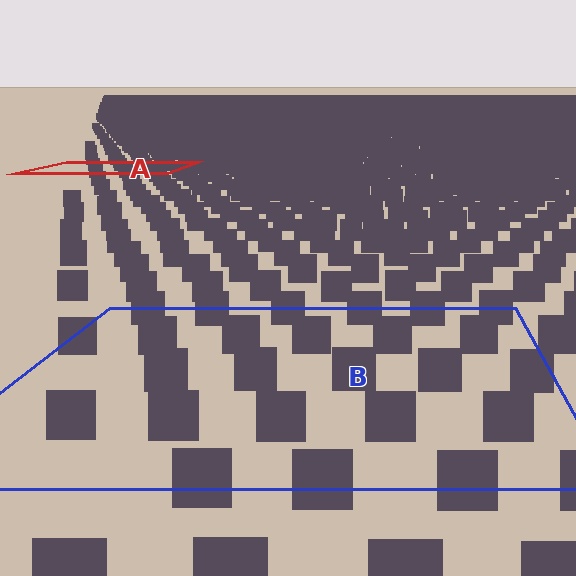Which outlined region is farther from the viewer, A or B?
Region A is farther from the viewer — the texture elements inside it appear smaller and more densely packed.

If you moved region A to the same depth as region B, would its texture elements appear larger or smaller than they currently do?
They would appear larger. At a closer depth, the same texture elements are projected at a bigger on-screen size.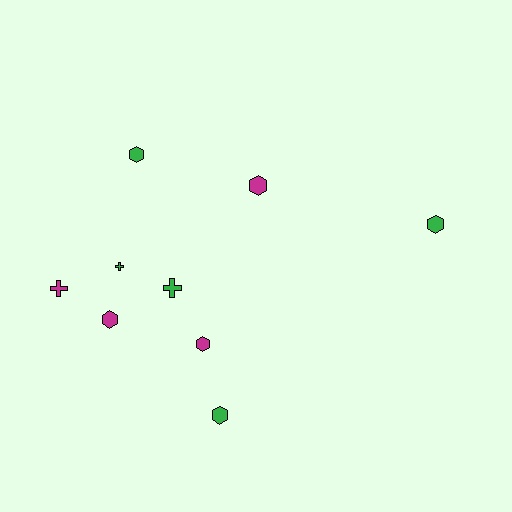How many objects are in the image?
There are 9 objects.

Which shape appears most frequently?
Hexagon, with 6 objects.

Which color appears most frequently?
Green, with 5 objects.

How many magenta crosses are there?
There is 1 magenta cross.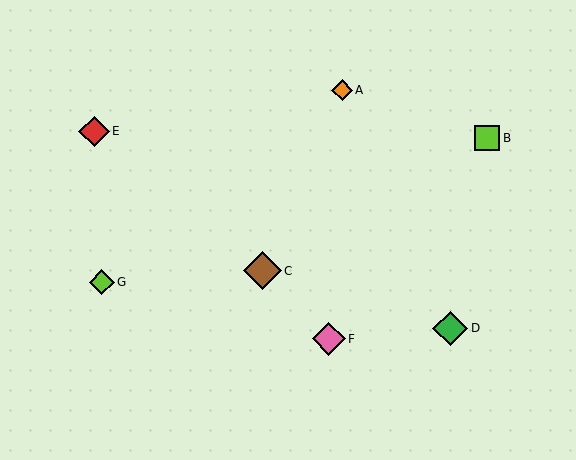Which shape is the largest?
The brown diamond (labeled C) is the largest.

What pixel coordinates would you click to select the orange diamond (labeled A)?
Click at (342, 90) to select the orange diamond A.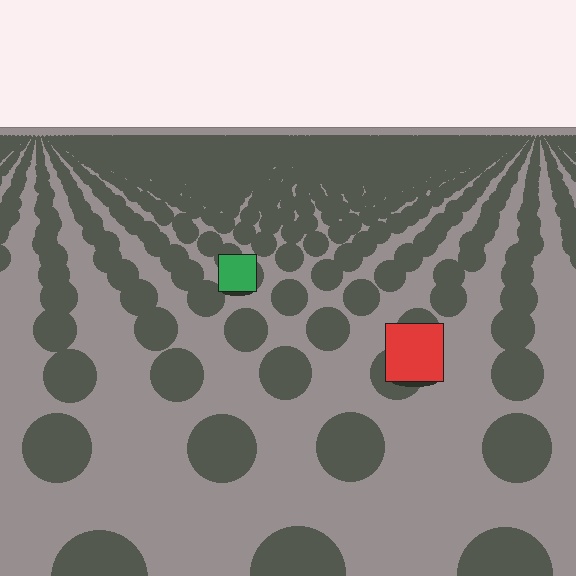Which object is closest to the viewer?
The red square is closest. The texture marks near it are larger and more spread out.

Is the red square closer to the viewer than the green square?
Yes. The red square is closer — you can tell from the texture gradient: the ground texture is coarser near it.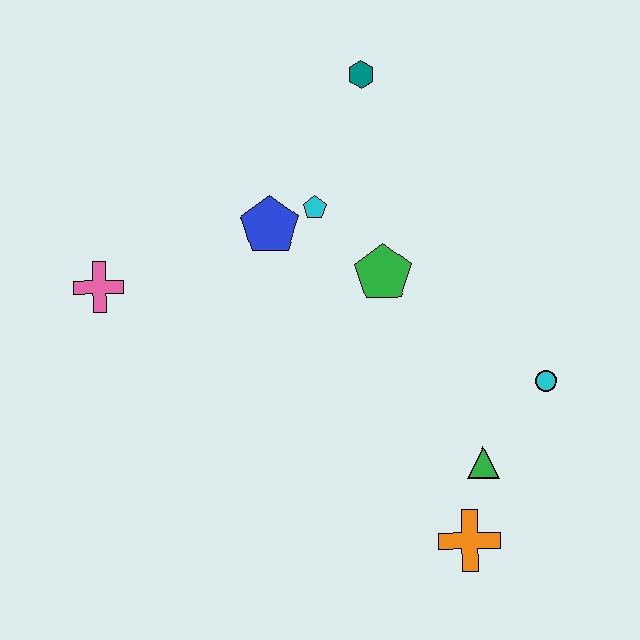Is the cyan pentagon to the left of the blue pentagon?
No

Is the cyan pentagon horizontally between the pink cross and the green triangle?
Yes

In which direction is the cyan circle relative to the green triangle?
The cyan circle is above the green triangle.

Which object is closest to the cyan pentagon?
The blue pentagon is closest to the cyan pentagon.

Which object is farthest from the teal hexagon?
The orange cross is farthest from the teal hexagon.